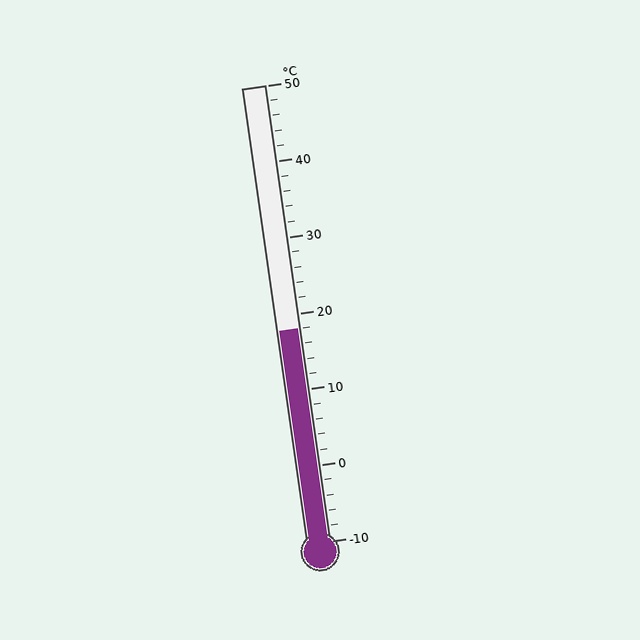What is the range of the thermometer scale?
The thermometer scale ranges from -10°C to 50°C.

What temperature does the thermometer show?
The thermometer shows approximately 18°C.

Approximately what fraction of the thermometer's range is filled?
The thermometer is filled to approximately 45% of its range.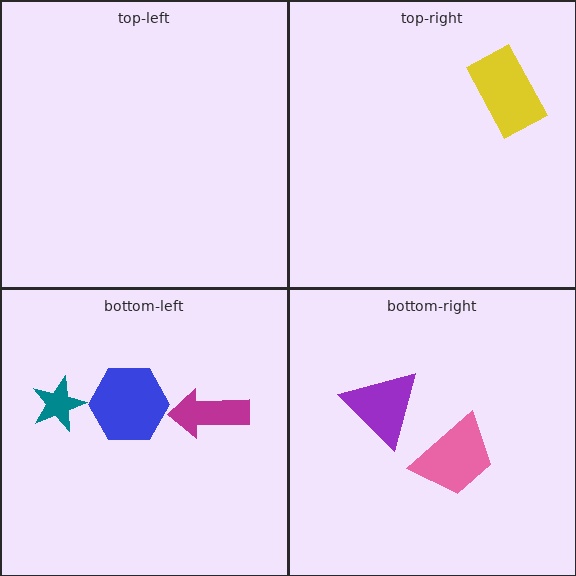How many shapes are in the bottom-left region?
3.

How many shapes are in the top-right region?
1.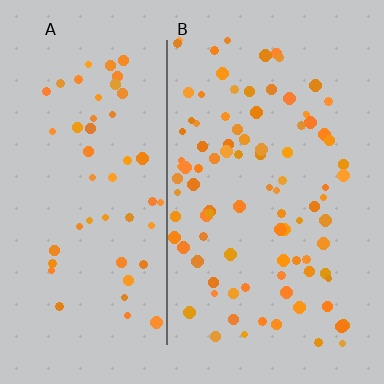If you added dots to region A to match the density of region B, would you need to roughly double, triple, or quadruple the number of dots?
Approximately double.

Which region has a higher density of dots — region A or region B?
B (the right).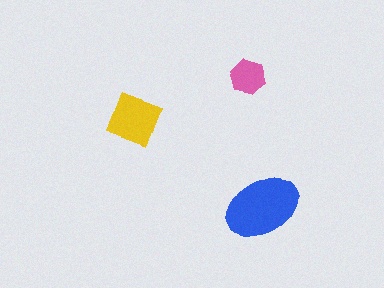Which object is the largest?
The blue ellipse.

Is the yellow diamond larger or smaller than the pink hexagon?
Larger.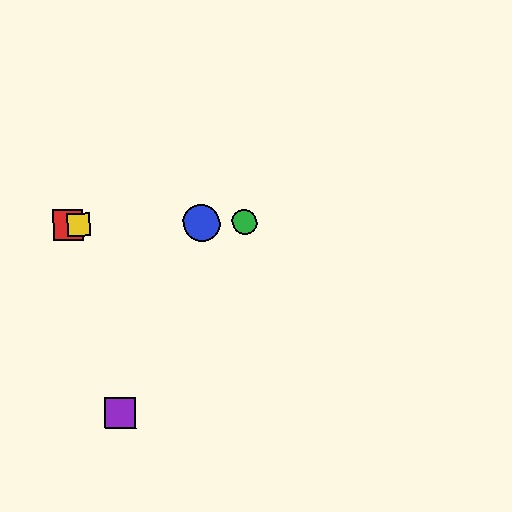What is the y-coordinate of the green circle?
The green circle is at y≈222.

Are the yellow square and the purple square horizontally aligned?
No, the yellow square is at y≈225 and the purple square is at y≈413.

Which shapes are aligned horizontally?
The red square, the blue circle, the green circle, the yellow square are aligned horizontally.